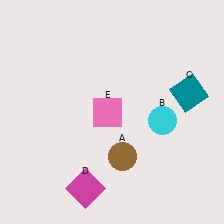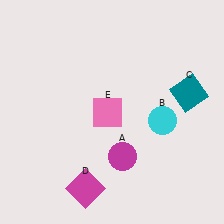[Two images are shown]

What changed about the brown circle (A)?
In Image 1, A is brown. In Image 2, it changed to magenta.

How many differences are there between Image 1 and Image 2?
There is 1 difference between the two images.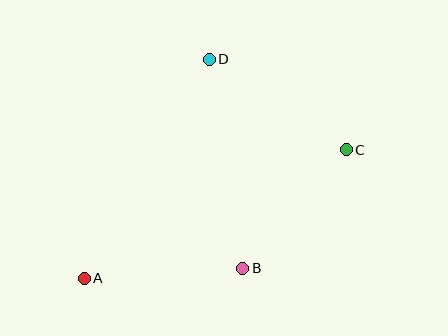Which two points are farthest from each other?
Points A and C are farthest from each other.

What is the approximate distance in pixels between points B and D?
The distance between B and D is approximately 212 pixels.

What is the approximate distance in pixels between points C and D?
The distance between C and D is approximately 164 pixels.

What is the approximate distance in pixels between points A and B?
The distance between A and B is approximately 159 pixels.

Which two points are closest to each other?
Points B and C are closest to each other.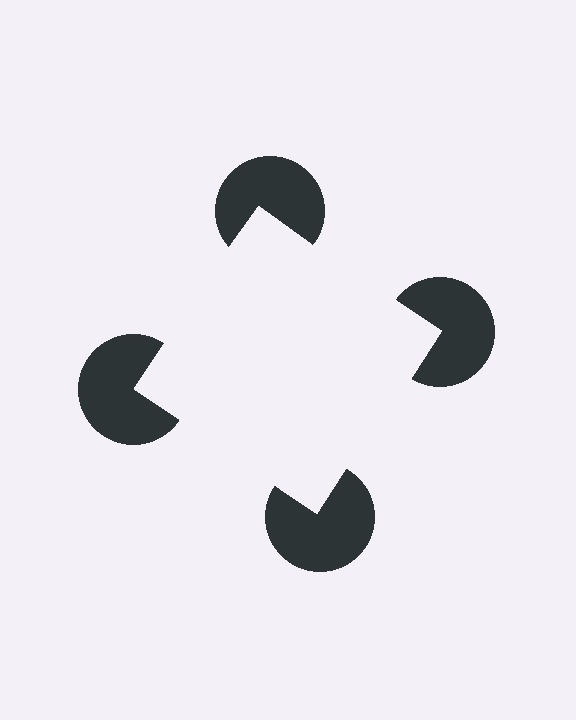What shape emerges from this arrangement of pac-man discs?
An illusory square — its edges are inferred from the aligned wedge cuts in the pac-man discs, not physically drawn.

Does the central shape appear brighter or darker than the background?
It typically appears slightly brighter than the background, even though no actual brightness change is drawn.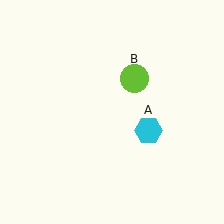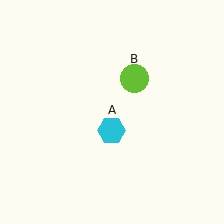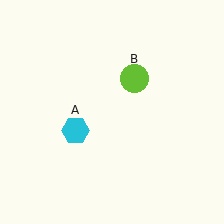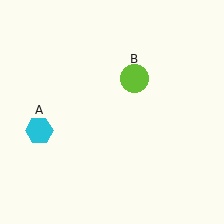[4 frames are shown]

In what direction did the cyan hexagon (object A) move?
The cyan hexagon (object A) moved left.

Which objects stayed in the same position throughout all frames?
Lime circle (object B) remained stationary.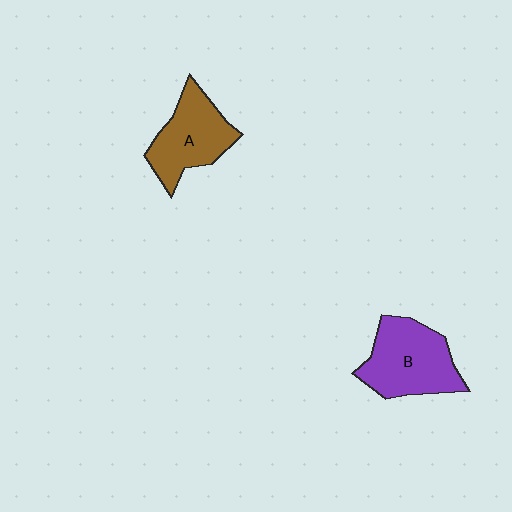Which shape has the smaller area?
Shape A (brown).